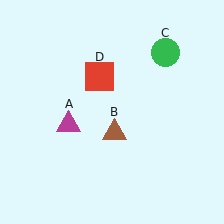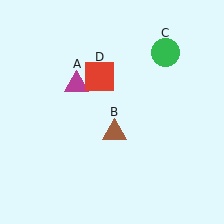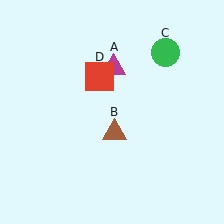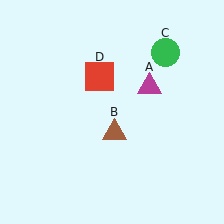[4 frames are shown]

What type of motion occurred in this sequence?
The magenta triangle (object A) rotated clockwise around the center of the scene.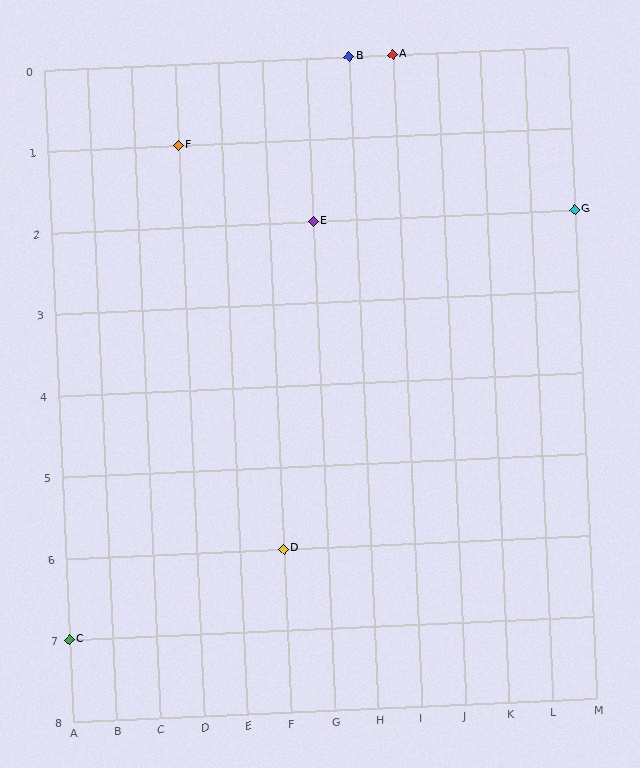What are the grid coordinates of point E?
Point E is at grid coordinates (G, 2).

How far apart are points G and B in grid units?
Points G and B are 5 columns and 2 rows apart (about 5.4 grid units diagonally).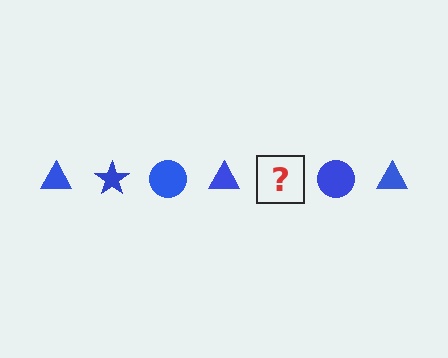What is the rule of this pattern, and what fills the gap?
The rule is that the pattern cycles through triangle, star, circle shapes in blue. The gap should be filled with a blue star.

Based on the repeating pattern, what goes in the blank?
The blank should be a blue star.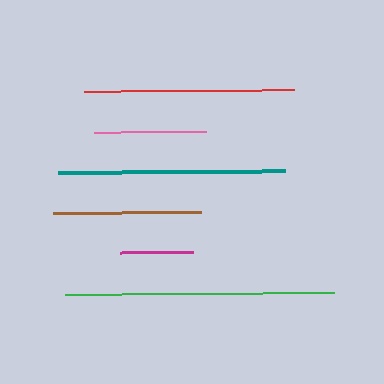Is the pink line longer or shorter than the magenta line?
The pink line is longer than the magenta line.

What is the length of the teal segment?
The teal segment is approximately 226 pixels long.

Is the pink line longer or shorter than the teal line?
The teal line is longer than the pink line.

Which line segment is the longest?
The green line is the longest at approximately 269 pixels.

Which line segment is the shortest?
The magenta line is the shortest at approximately 73 pixels.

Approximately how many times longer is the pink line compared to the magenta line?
The pink line is approximately 1.5 times the length of the magenta line.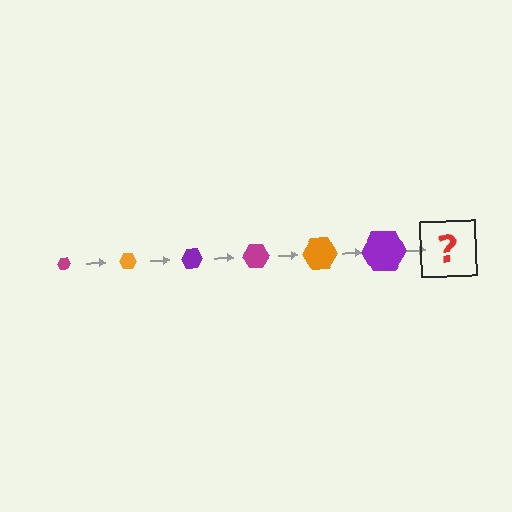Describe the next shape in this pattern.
It should be a magenta hexagon, larger than the previous one.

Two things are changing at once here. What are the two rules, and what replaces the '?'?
The two rules are that the hexagon grows larger each step and the color cycles through magenta, orange, and purple. The '?' should be a magenta hexagon, larger than the previous one.